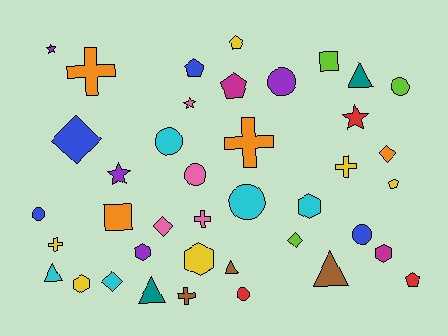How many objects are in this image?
There are 40 objects.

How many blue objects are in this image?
There are 4 blue objects.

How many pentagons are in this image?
There are 5 pentagons.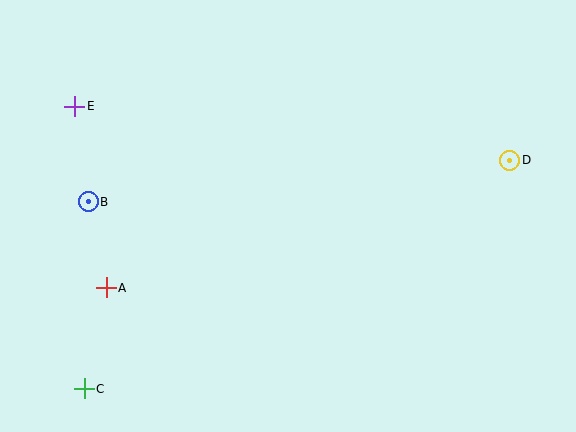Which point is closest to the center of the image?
Point A at (106, 288) is closest to the center.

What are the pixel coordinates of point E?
Point E is at (75, 106).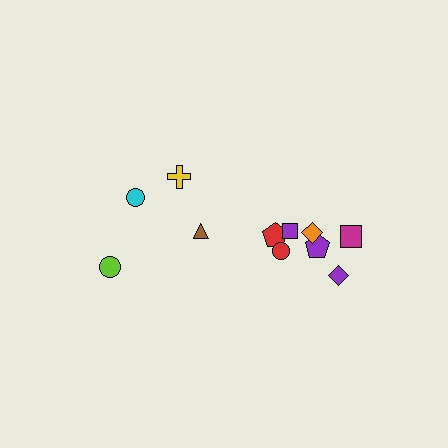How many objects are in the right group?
There are 7 objects.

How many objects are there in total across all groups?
There are 11 objects.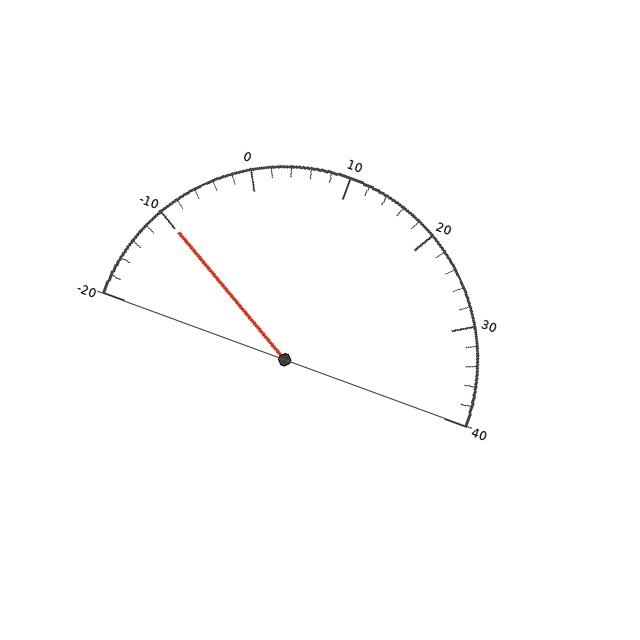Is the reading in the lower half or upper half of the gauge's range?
The reading is in the lower half of the range (-20 to 40).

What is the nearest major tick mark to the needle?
The nearest major tick mark is -10.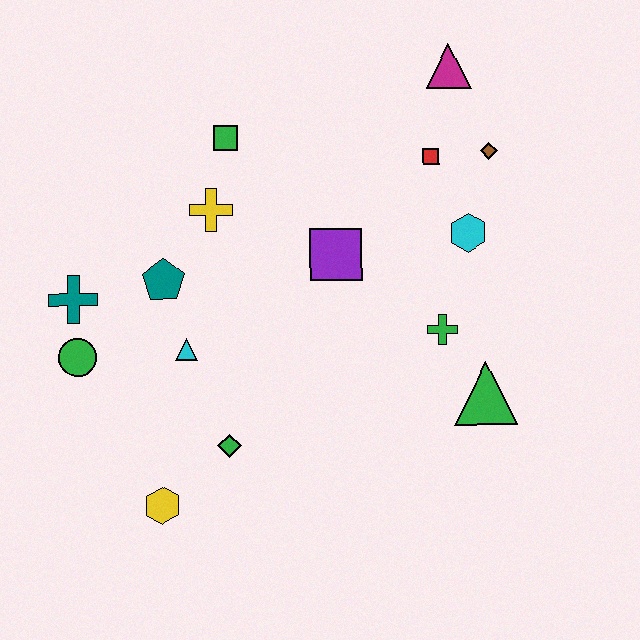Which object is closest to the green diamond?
The yellow hexagon is closest to the green diamond.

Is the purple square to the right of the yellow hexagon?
Yes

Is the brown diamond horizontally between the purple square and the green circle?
No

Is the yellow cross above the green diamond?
Yes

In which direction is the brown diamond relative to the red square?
The brown diamond is to the right of the red square.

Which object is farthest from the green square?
The yellow hexagon is farthest from the green square.